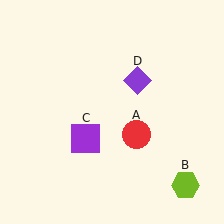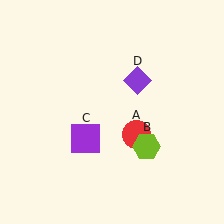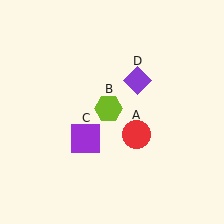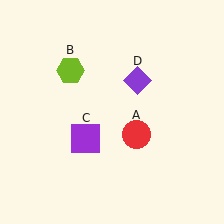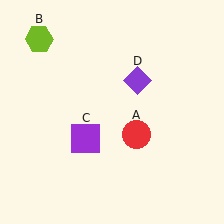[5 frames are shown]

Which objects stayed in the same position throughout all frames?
Red circle (object A) and purple square (object C) and purple diamond (object D) remained stationary.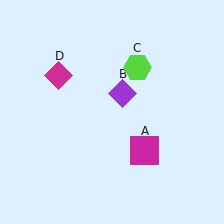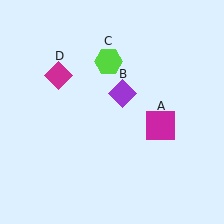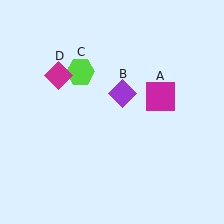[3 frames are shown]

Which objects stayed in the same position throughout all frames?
Purple diamond (object B) and magenta diamond (object D) remained stationary.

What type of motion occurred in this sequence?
The magenta square (object A), lime hexagon (object C) rotated counterclockwise around the center of the scene.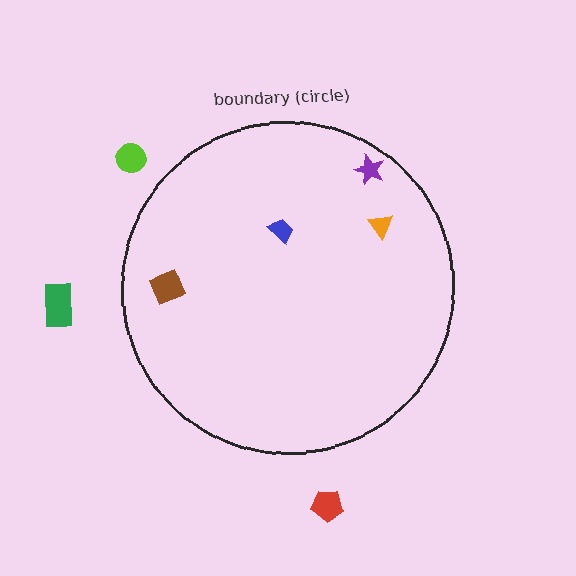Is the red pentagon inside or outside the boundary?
Outside.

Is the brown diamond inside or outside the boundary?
Inside.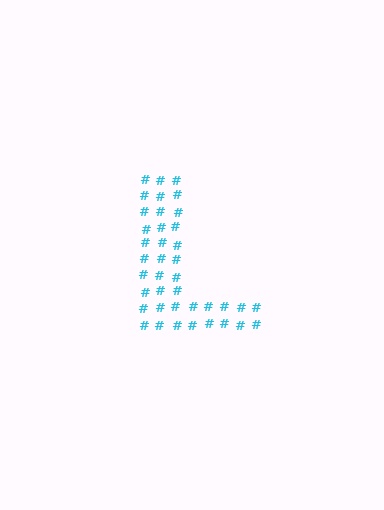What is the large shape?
The large shape is the letter L.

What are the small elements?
The small elements are hash symbols.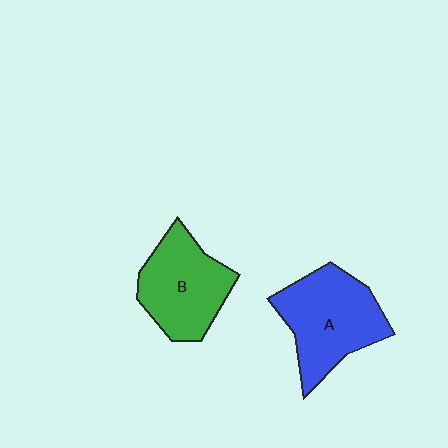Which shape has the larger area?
Shape A (blue).